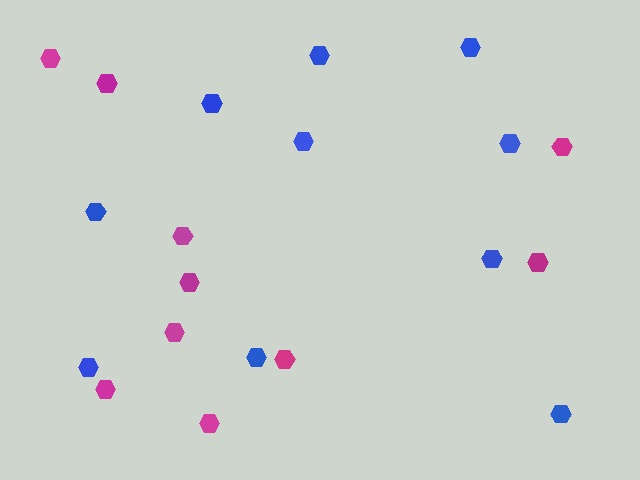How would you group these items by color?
There are 2 groups: one group of blue hexagons (10) and one group of magenta hexagons (10).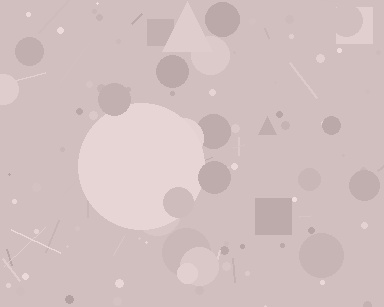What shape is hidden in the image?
A circle is hidden in the image.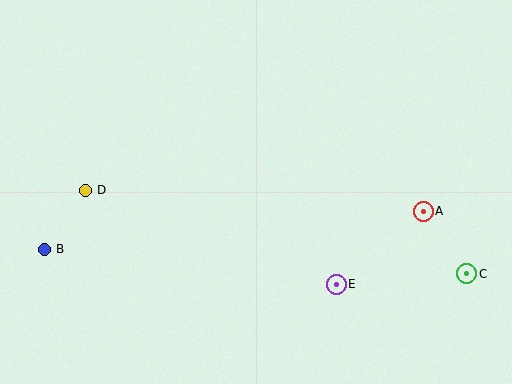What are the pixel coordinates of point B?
Point B is at (44, 249).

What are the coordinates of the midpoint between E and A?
The midpoint between E and A is at (380, 248).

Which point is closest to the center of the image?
Point E at (336, 284) is closest to the center.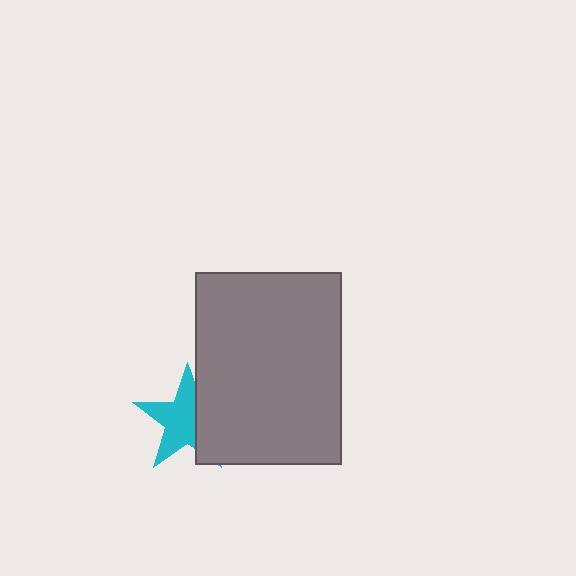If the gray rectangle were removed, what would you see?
You would see the complete cyan star.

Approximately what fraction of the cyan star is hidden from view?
Roughly 36% of the cyan star is hidden behind the gray rectangle.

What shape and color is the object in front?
The object in front is a gray rectangle.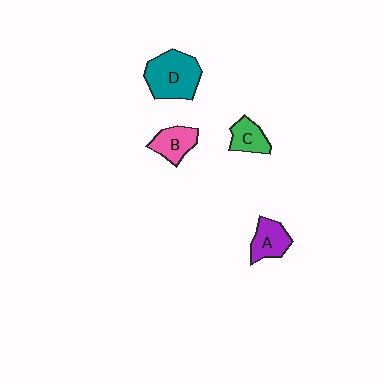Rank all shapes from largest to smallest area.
From largest to smallest: D (teal), A (purple), B (pink), C (green).